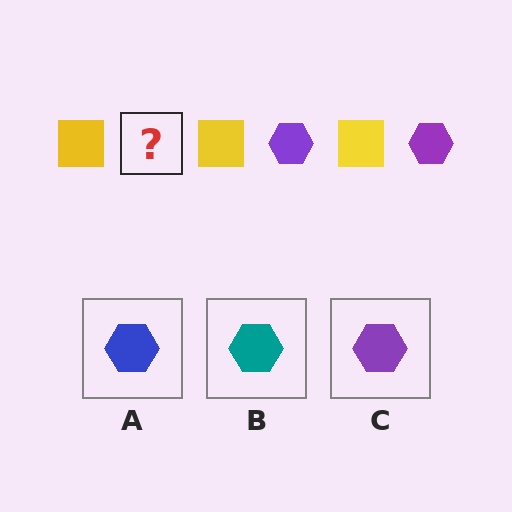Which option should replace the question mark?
Option C.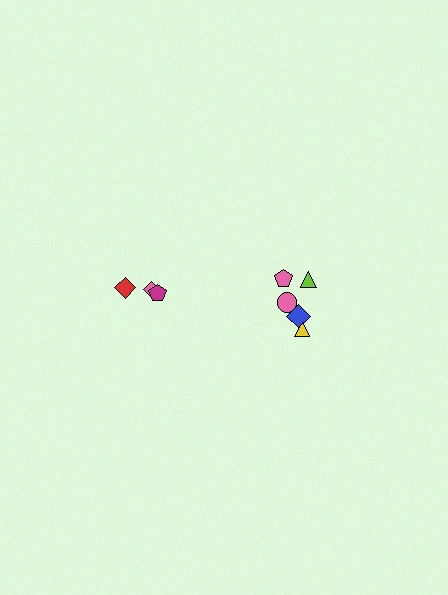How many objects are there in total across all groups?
There are 8 objects.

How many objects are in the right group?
There are 5 objects.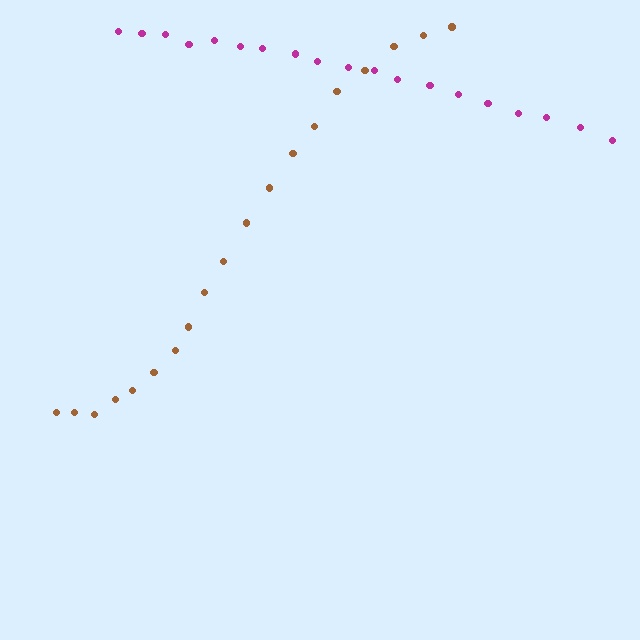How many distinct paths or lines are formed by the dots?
There are 2 distinct paths.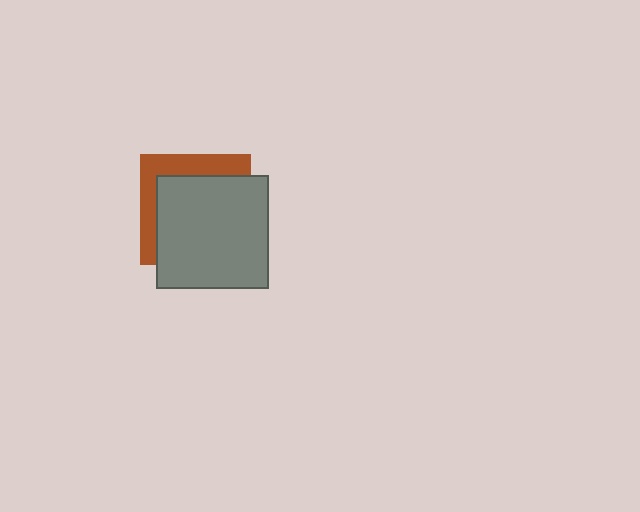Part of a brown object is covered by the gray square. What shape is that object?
It is a square.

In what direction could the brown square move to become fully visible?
The brown square could move toward the upper-left. That would shift it out from behind the gray square entirely.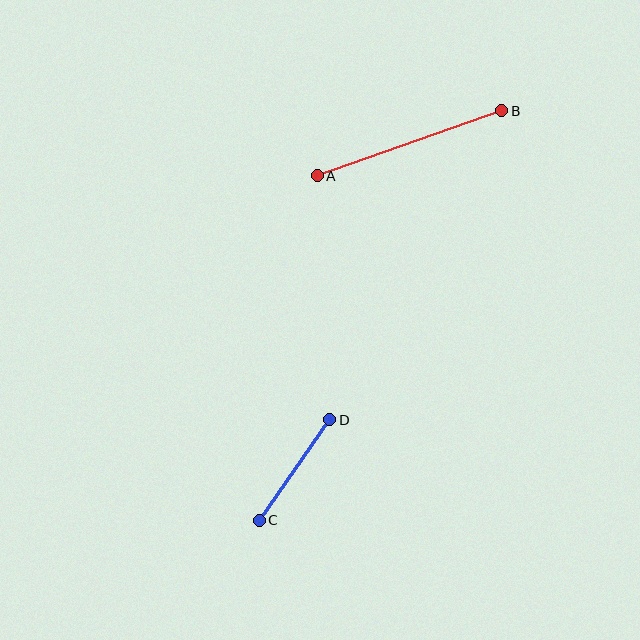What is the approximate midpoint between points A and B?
The midpoint is at approximately (410, 143) pixels.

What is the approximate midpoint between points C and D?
The midpoint is at approximately (295, 470) pixels.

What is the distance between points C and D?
The distance is approximately 123 pixels.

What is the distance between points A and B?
The distance is approximately 196 pixels.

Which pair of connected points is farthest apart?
Points A and B are farthest apart.